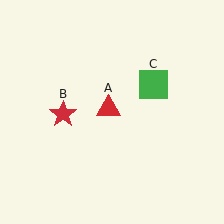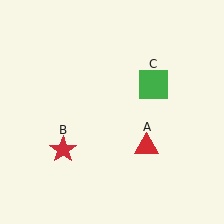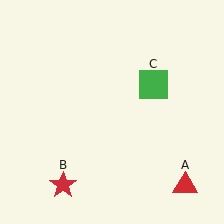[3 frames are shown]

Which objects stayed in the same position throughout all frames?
Green square (object C) remained stationary.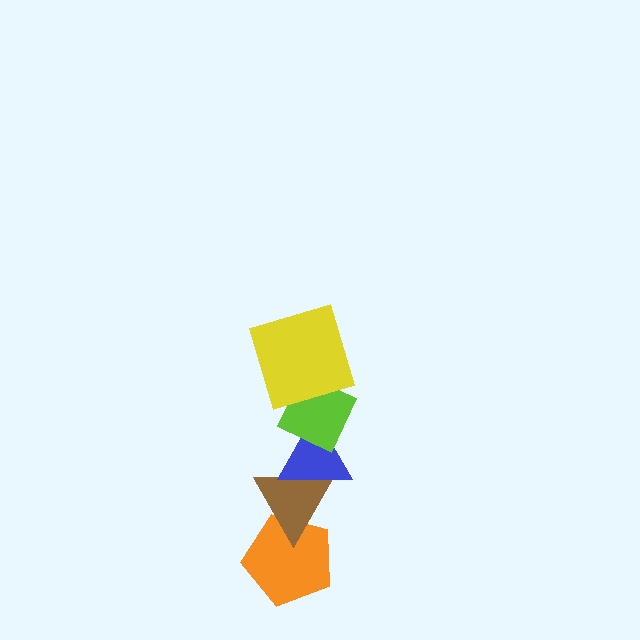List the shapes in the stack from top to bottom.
From top to bottom: the yellow square, the lime diamond, the blue triangle, the brown triangle, the orange pentagon.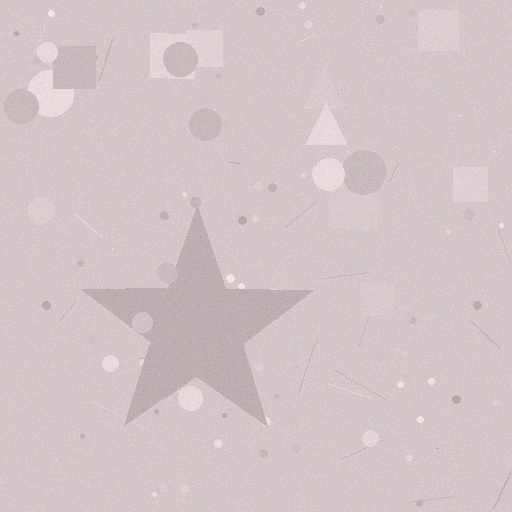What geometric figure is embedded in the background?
A star is embedded in the background.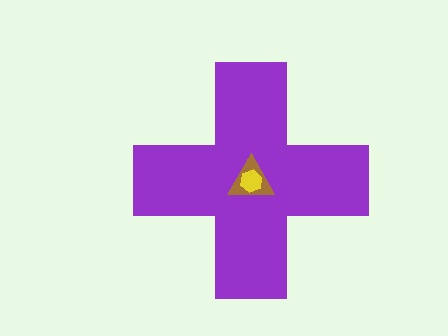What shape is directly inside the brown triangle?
The yellow hexagon.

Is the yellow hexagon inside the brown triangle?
Yes.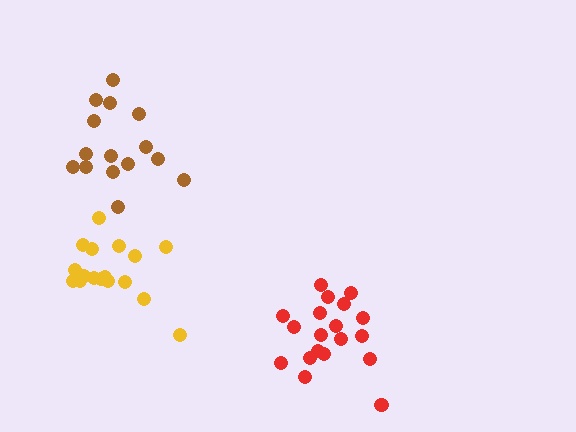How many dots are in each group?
Group 1: 18 dots, Group 2: 19 dots, Group 3: 15 dots (52 total).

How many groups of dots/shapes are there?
There are 3 groups.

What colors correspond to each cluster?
The clusters are colored: yellow, red, brown.